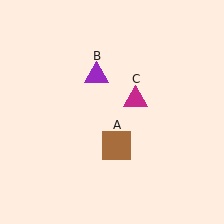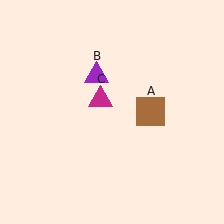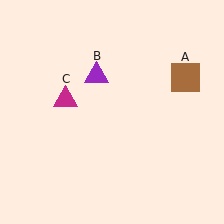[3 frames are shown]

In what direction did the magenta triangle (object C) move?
The magenta triangle (object C) moved left.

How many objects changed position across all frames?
2 objects changed position: brown square (object A), magenta triangle (object C).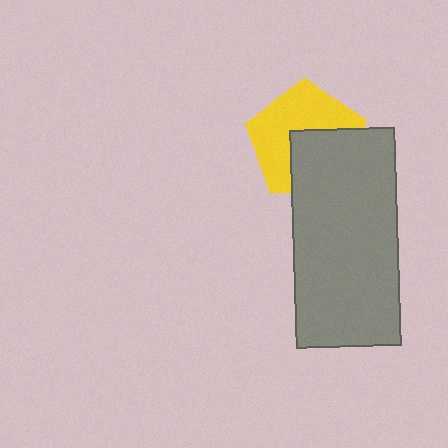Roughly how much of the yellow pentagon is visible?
About half of it is visible (roughly 57%).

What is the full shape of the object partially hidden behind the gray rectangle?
The partially hidden object is a yellow pentagon.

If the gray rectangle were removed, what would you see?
You would see the complete yellow pentagon.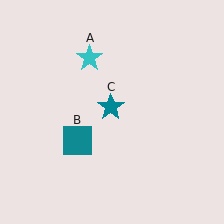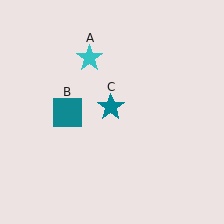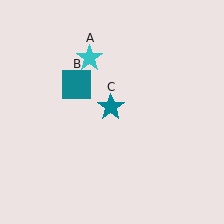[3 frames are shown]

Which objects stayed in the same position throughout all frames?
Cyan star (object A) and teal star (object C) remained stationary.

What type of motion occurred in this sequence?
The teal square (object B) rotated clockwise around the center of the scene.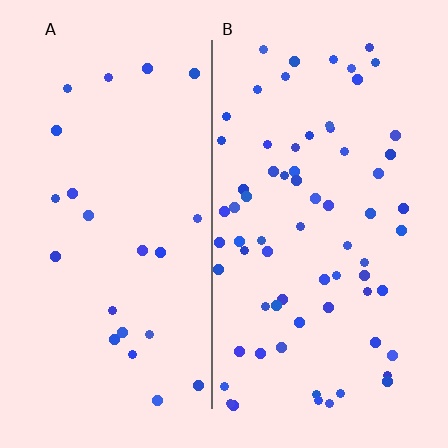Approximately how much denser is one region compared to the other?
Approximately 3.0× — region B over region A.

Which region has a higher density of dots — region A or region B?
B (the right).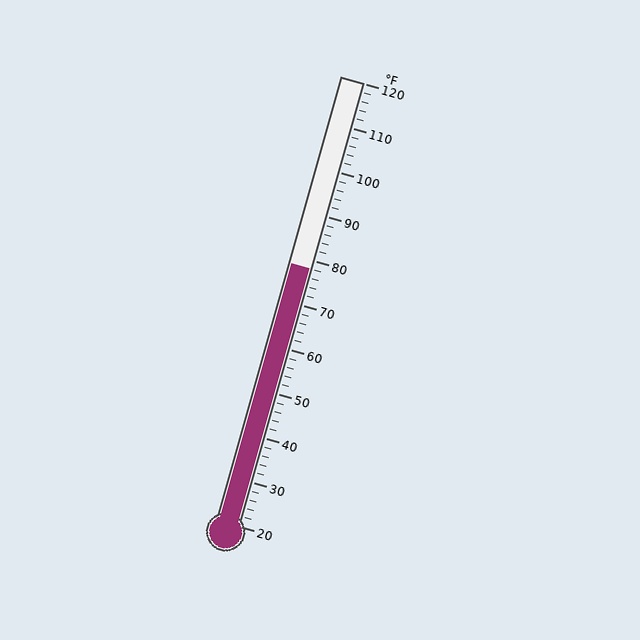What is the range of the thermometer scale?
The thermometer scale ranges from 20°F to 120°F.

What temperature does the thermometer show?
The thermometer shows approximately 78°F.